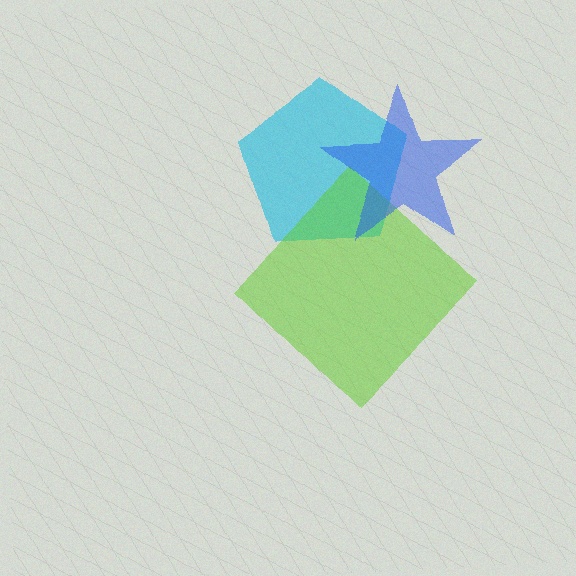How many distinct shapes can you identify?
There are 3 distinct shapes: a cyan pentagon, a lime diamond, a blue star.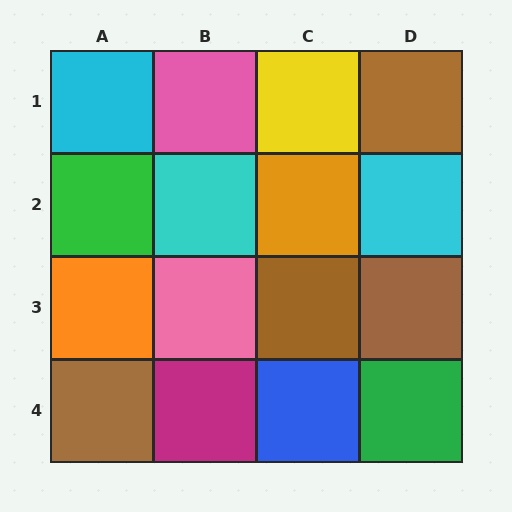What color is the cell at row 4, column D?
Green.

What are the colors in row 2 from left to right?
Green, cyan, orange, cyan.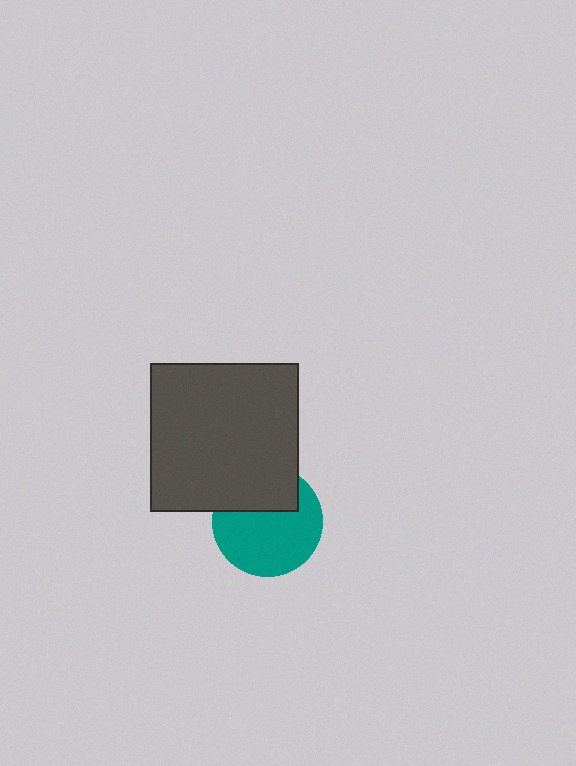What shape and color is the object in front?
The object in front is a dark gray square.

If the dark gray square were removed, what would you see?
You would see the complete teal circle.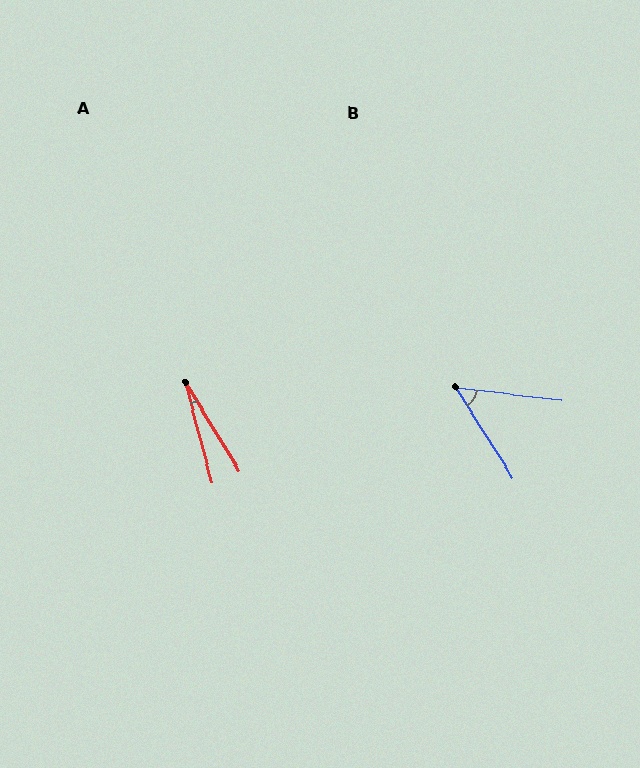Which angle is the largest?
B, at approximately 51 degrees.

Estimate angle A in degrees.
Approximately 16 degrees.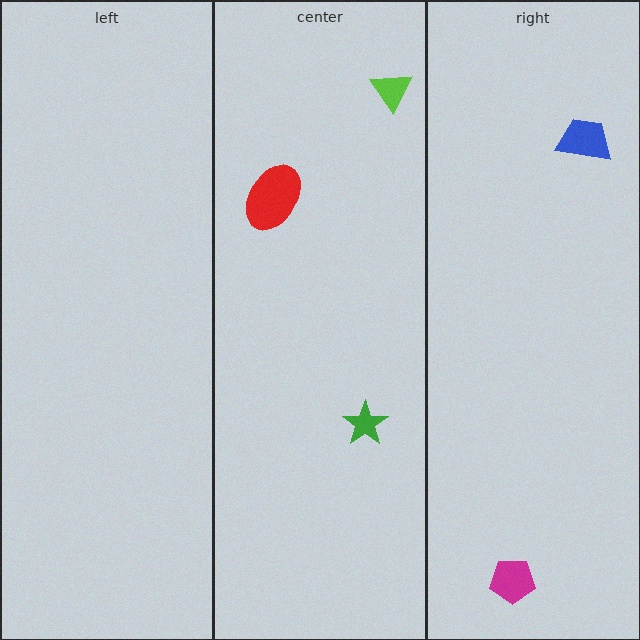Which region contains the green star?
The center region.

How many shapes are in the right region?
2.